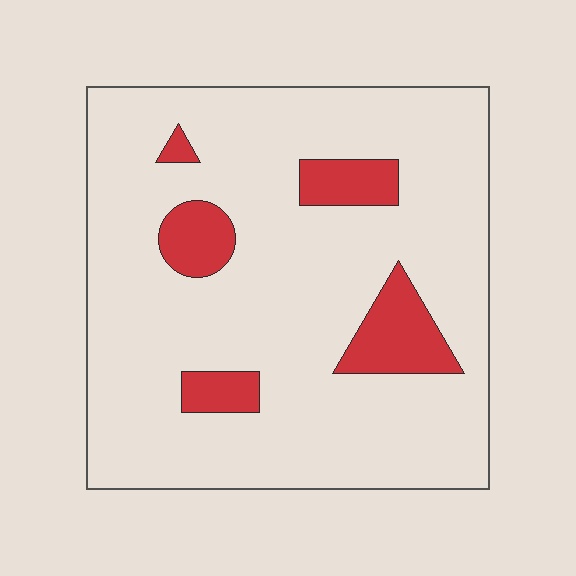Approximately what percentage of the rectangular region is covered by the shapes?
Approximately 15%.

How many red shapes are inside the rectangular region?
5.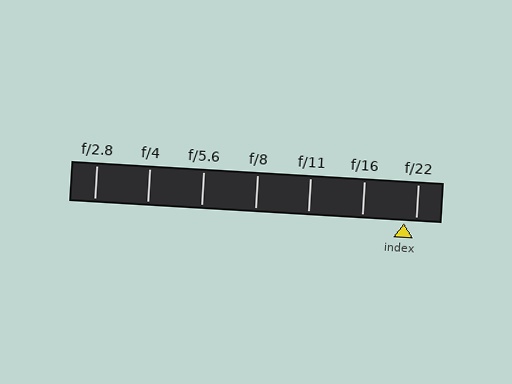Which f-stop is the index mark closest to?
The index mark is closest to f/22.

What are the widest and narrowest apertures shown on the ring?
The widest aperture shown is f/2.8 and the narrowest is f/22.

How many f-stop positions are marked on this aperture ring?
There are 7 f-stop positions marked.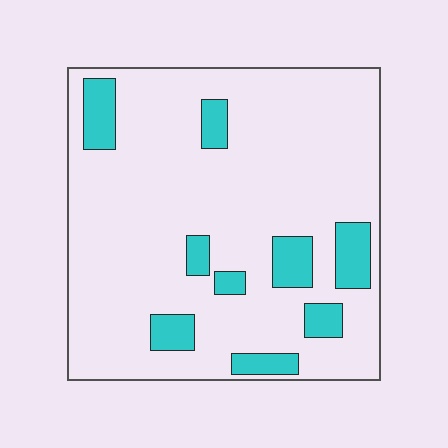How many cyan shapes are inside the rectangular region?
9.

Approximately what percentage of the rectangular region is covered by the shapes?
Approximately 15%.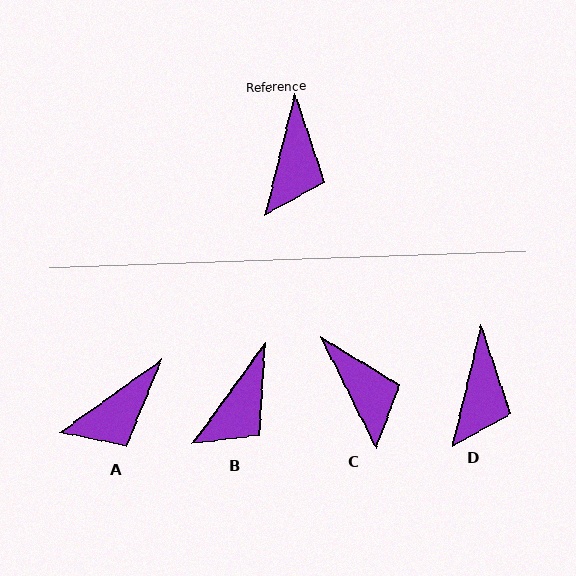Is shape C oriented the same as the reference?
No, it is off by about 40 degrees.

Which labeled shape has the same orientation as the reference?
D.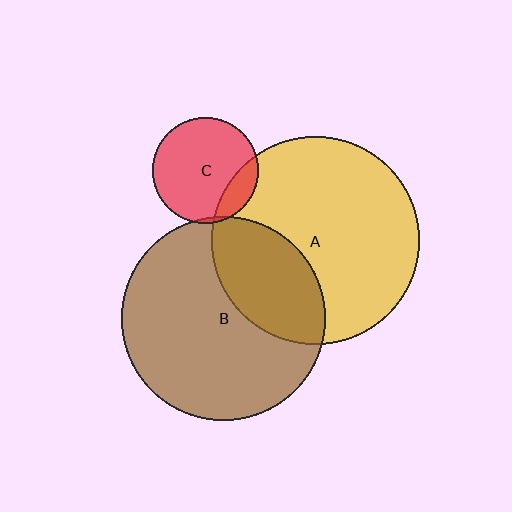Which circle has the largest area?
Circle A (yellow).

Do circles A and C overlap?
Yes.